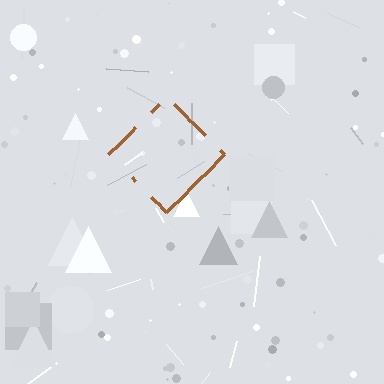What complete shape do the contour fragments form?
The contour fragments form a diamond.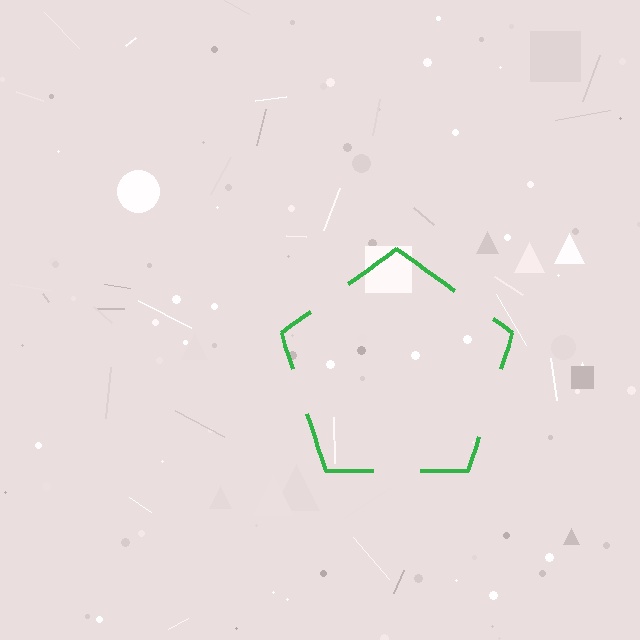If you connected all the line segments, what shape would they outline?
They would outline a pentagon.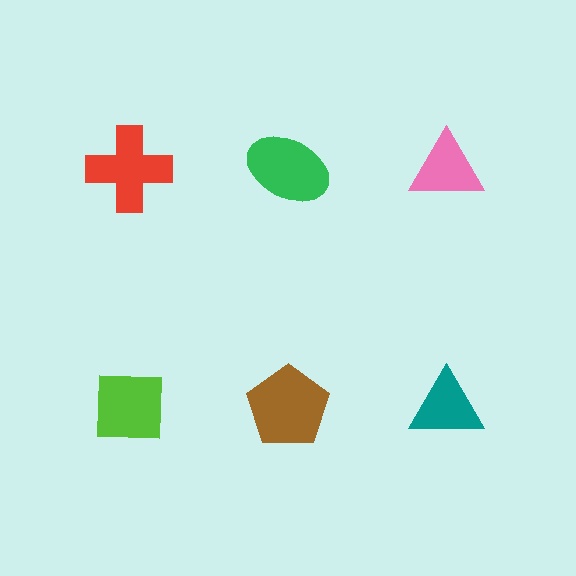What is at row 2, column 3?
A teal triangle.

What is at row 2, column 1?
A lime square.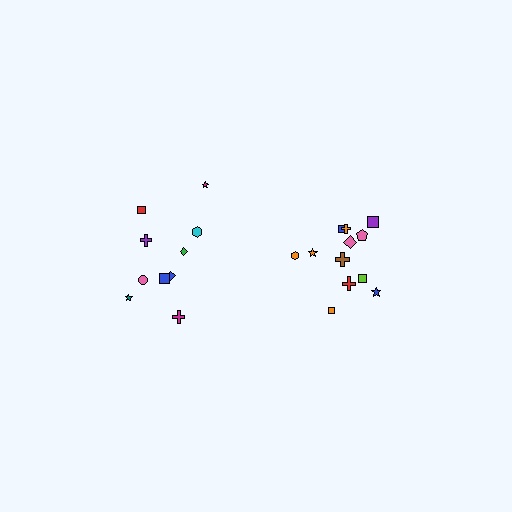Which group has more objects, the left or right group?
The right group.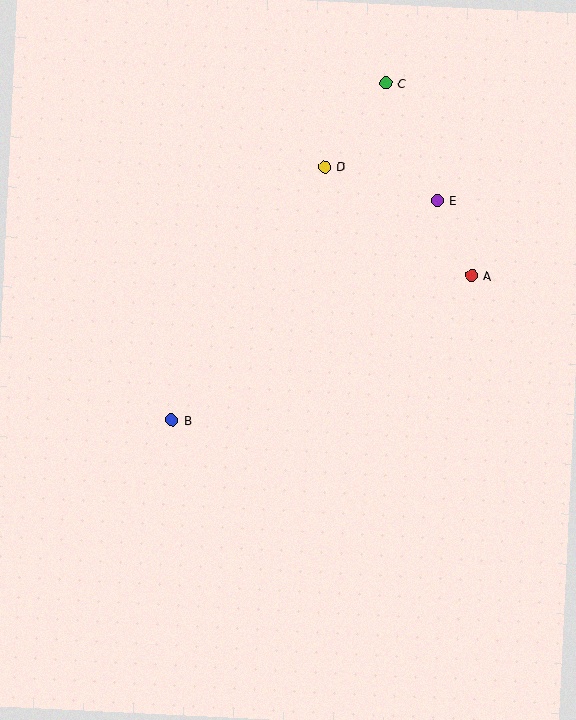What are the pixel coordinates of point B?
Point B is at (172, 420).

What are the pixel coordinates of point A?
Point A is at (471, 276).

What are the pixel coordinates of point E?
Point E is at (437, 200).